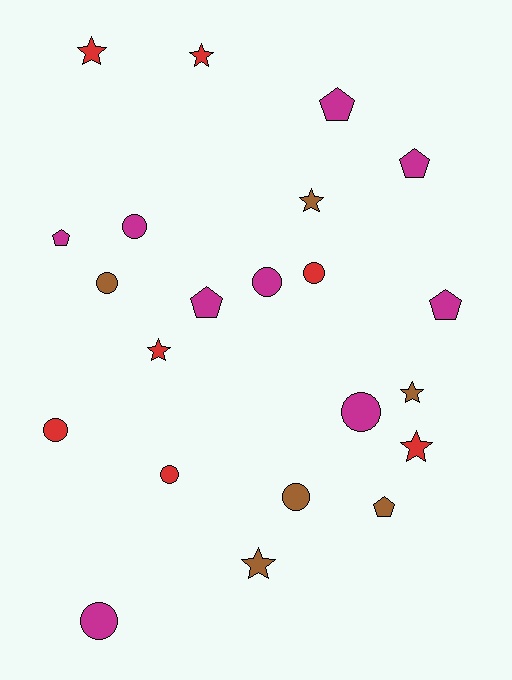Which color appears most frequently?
Magenta, with 9 objects.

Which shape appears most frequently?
Circle, with 9 objects.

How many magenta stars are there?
There are no magenta stars.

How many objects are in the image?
There are 22 objects.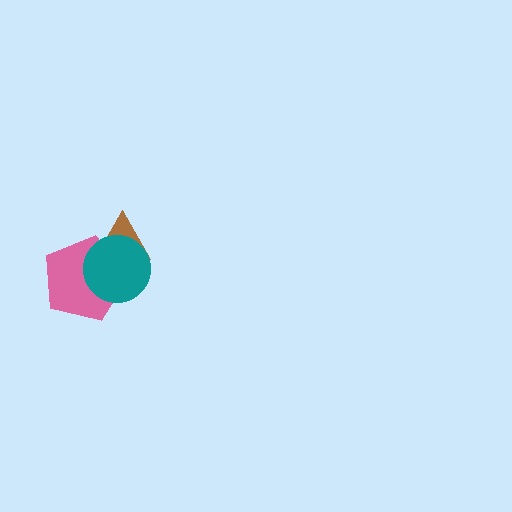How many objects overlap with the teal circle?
2 objects overlap with the teal circle.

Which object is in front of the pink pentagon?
The teal circle is in front of the pink pentagon.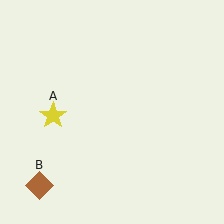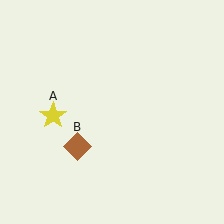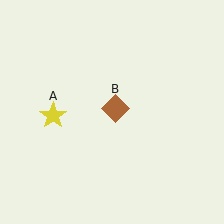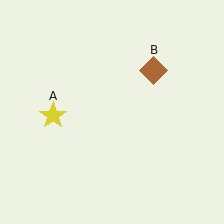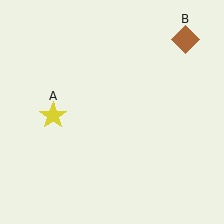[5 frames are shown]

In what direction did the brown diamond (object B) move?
The brown diamond (object B) moved up and to the right.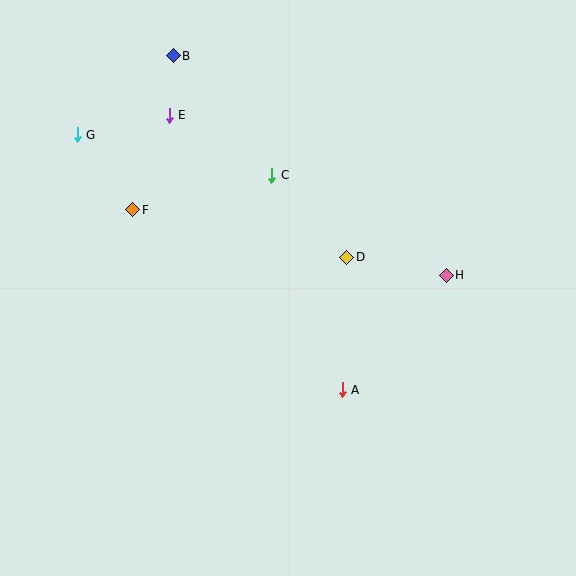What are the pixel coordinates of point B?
Point B is at (173, 56).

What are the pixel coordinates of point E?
Point E is at (169, 115).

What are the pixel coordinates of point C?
Point C is at (272, 175).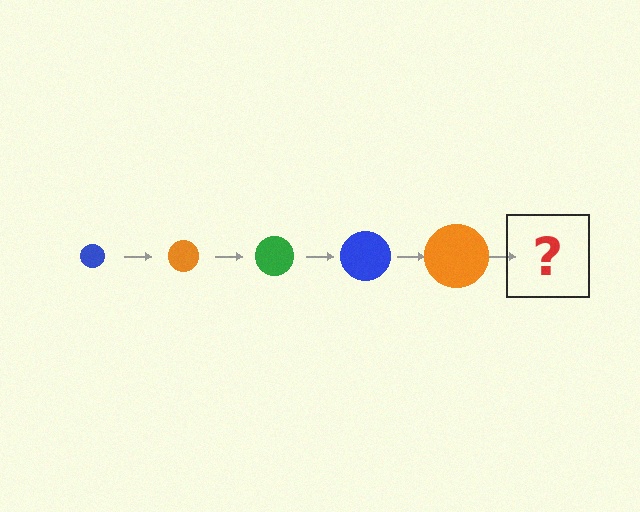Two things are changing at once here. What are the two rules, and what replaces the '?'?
The two rules are that the circle grows larger each step and the color cycles through blue, orange, and green. The '?' should be a green circle, larger than the previous one.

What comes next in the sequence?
The next element should be a green circle, larger than the previous one.